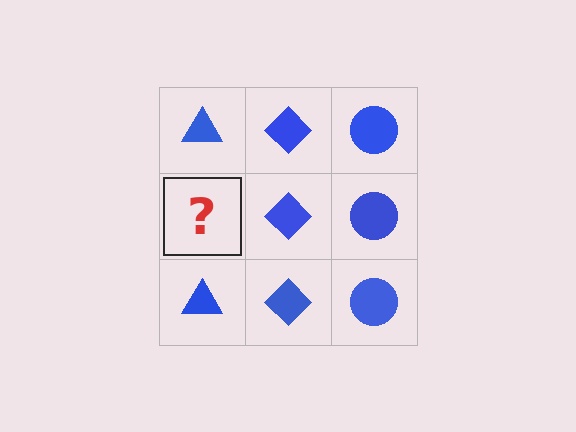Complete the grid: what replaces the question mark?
The question mark should be replaced with a blue triangle.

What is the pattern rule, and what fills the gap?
The rule is that each column has a consistent shape. The gap should be filled with a blue triangle.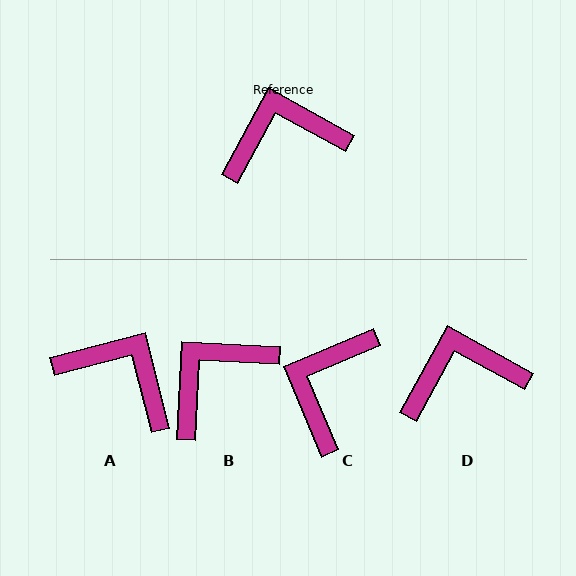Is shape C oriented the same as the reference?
No, it is off by about 52 degrees.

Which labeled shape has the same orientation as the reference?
D.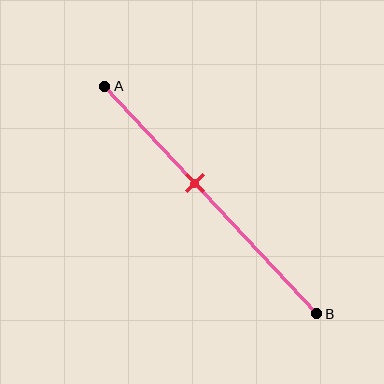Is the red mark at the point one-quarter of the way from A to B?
No, the mark is at about 45% from A, not at the 25% one-quarter point.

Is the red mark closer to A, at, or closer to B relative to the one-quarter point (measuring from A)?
The red mark is closer to point B than the one-quarter point of segment AB.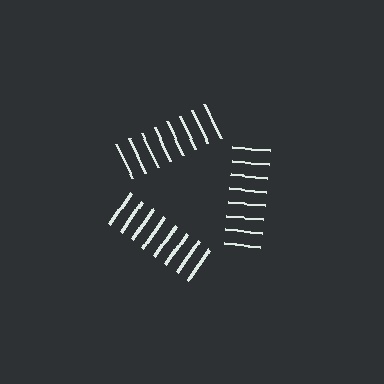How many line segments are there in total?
24 — 8 along each of the 3 edges.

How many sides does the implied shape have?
3 sides — the line-ends trace a triangle.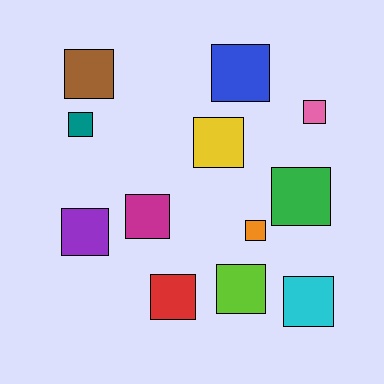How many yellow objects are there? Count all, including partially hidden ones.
There is 1 yellow object.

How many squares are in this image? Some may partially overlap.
There are 12 squares.